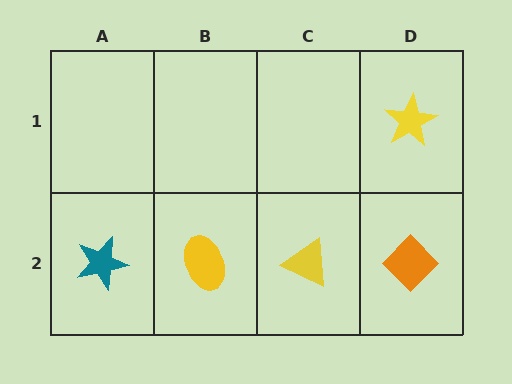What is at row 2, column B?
A yellow ellipse.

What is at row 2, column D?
An orange diamond.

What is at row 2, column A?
A teal star.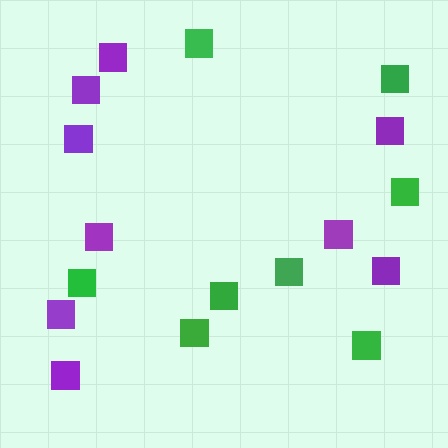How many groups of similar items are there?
There are 2 groups: one group of green squares (8) and one group of purple squares (9).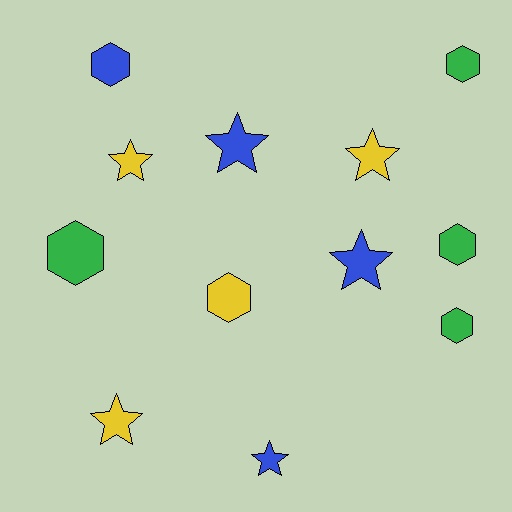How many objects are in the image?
There are 12 objects.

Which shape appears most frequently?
Hexagon, with 6 objects.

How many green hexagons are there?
There are 4 green hexagons.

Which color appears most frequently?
Yellow, with 4 objects.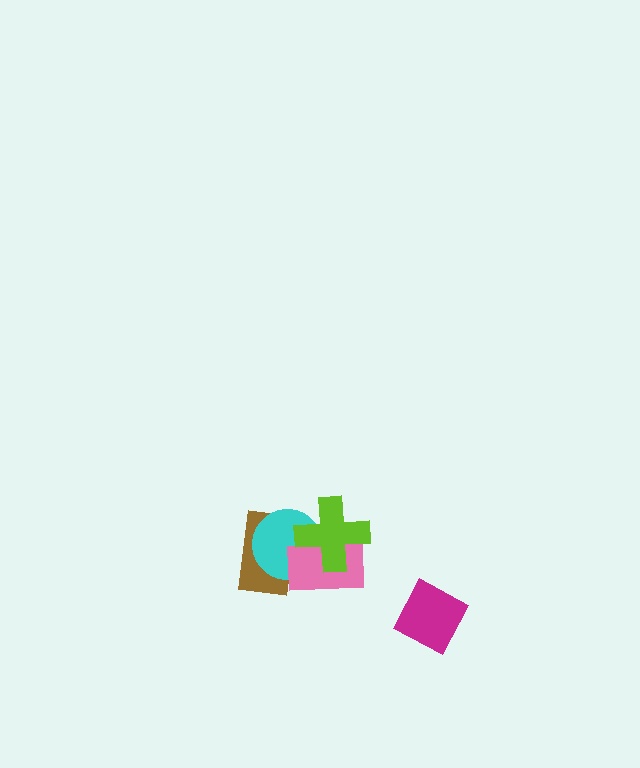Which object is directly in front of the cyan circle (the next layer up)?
The pink rectangle is directly in front of the cyan circle.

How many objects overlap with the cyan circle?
3 objects overlap with the cyan circle.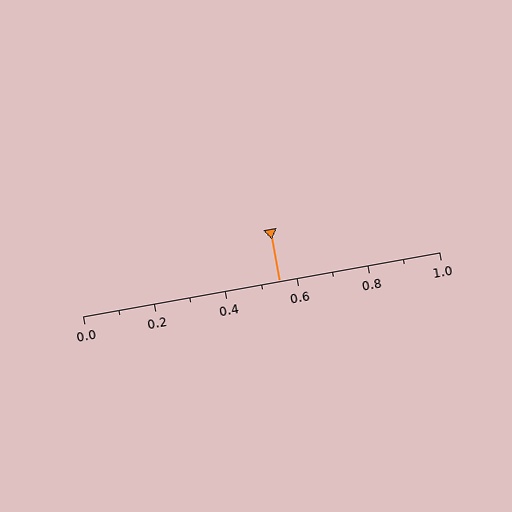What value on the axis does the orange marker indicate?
The marker indicates approximately 0.55.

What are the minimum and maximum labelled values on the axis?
The axis runs from 0.0 to 1.0.